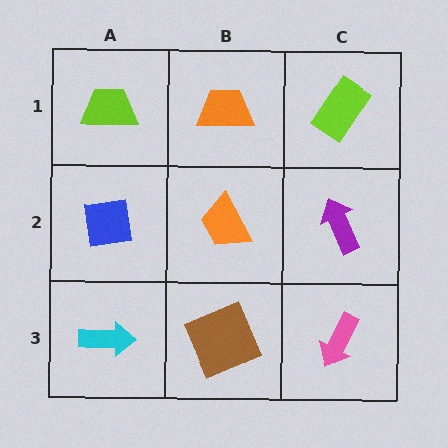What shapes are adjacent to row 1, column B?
An orange trapezoid (row 2, column B), a lime trapezoid (row 1, column A), a lime rectangle (row 1, column C).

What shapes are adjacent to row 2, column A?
A lime trapezoid (row 1, column A), a cyan arrow (row 3, column A), an orange trapezoid (row 2, column B).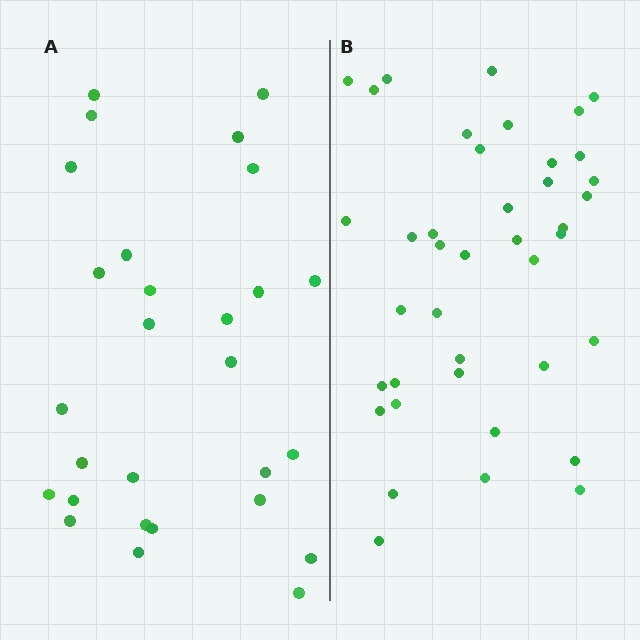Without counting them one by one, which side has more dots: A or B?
Region B (the right region) has more dots.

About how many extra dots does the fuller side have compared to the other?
Region B has roughly 12 or so more dots than region A.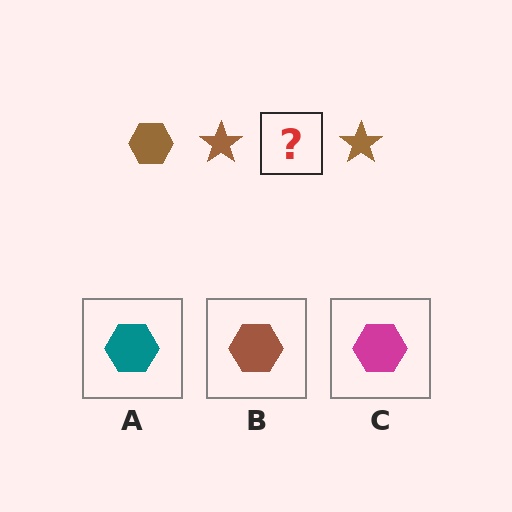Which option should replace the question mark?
Option B.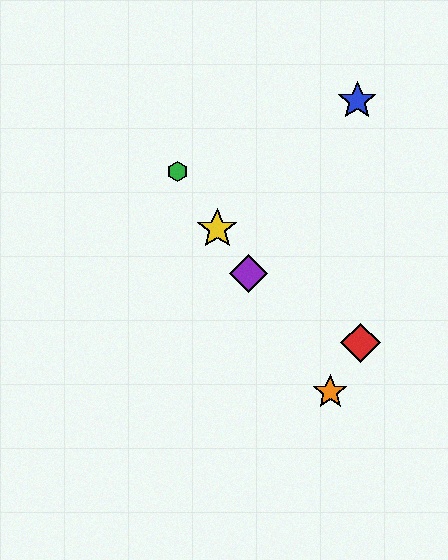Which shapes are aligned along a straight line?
The green hexagon, the yellow star, the purple diamond, the orange star are aligned along a straight line.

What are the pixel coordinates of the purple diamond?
The purple diamond is at (248, 274).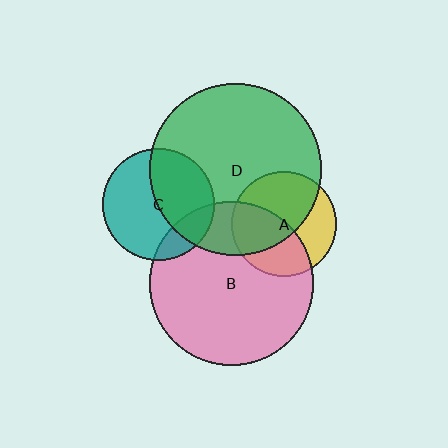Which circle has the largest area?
Circle D (green).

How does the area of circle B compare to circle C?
Approximately 2.1 times.